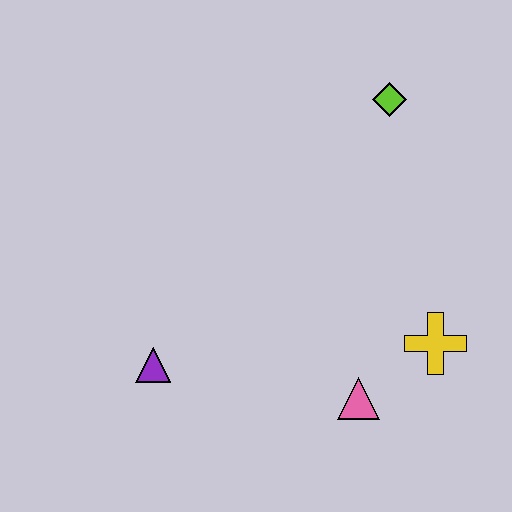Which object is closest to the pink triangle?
The yellow cross is closest to the pink triangle.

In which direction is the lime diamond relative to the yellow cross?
The lime diamond is above the yellow cross.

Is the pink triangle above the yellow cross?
No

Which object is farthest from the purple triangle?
The lime diamond is farthest from the purple triangle.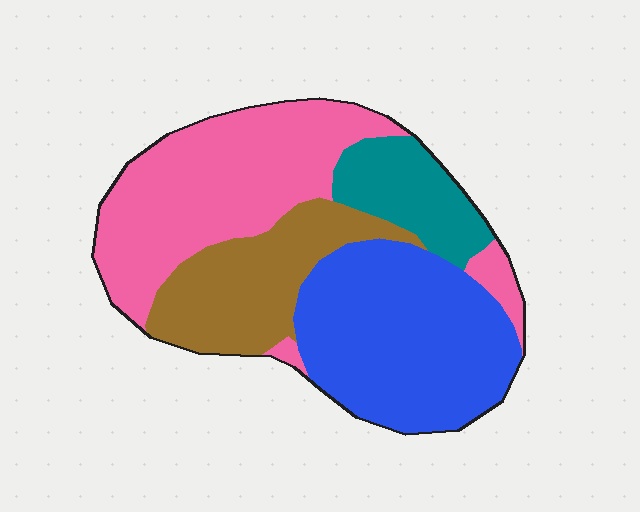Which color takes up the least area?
Teal, at roughly 10%.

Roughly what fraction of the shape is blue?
Blue takes up about one third (1/3) of the shape.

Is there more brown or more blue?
Blue.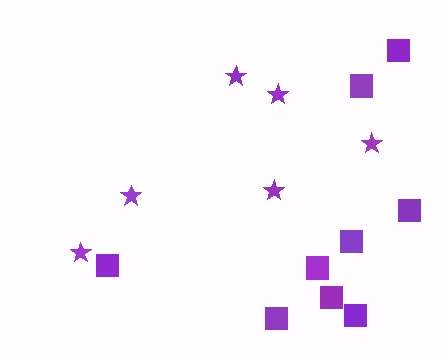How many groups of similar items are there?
There are 2 groups: one group of squares (9) and one group of stars (6).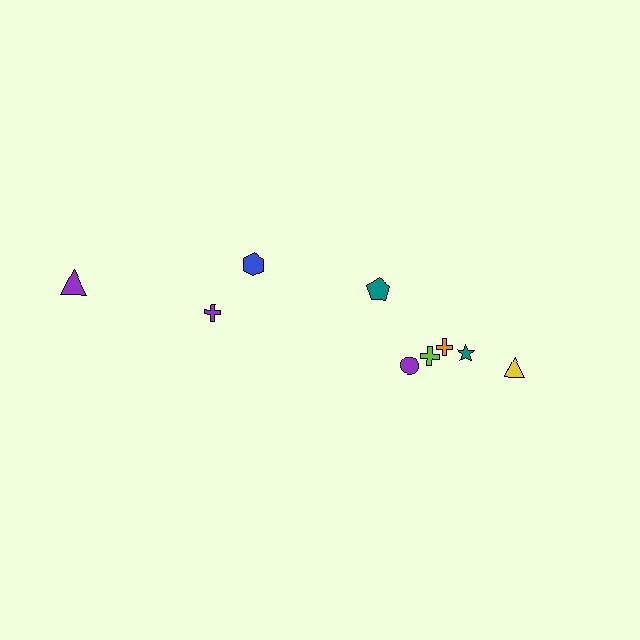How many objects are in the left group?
There are 3 objects.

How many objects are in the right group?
There are 6 objects.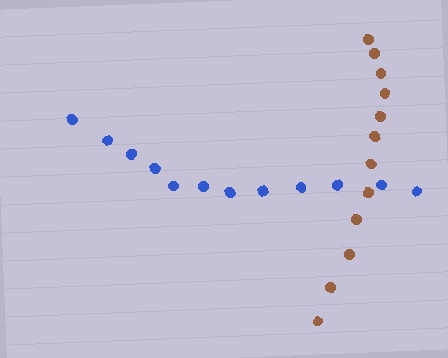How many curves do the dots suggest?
There are 2 distinct paths.